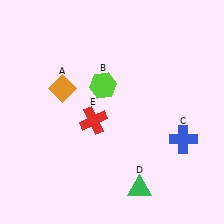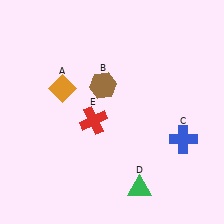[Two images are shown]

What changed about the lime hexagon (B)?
In Image 1, B is lime. In Image 2, it changed to brown.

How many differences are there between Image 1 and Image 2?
There is 1 difference between the two images.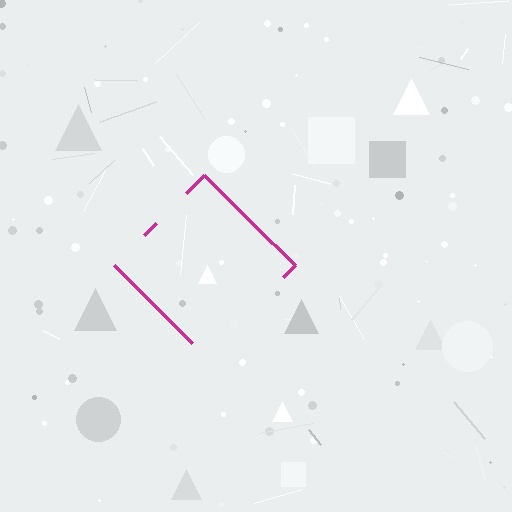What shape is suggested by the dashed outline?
The dashed outline suggests a diamond.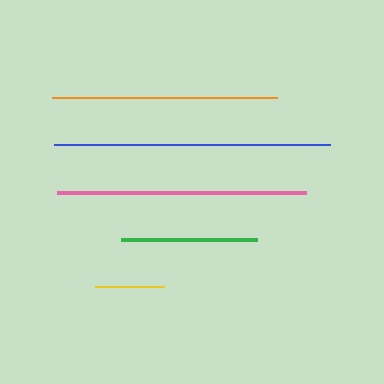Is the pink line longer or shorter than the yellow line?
The pink line is longer than the yellow line.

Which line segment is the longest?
The blue line is the longest at approximately 276 pixels.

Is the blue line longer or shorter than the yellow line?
The blue line is longer than the yellow line.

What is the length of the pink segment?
The pink segment is approximately 249 pixels long.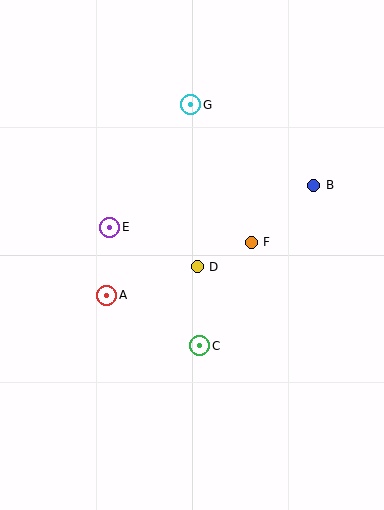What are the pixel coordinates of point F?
Point F is at (251, 242).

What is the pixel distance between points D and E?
The distance between D and E is 96 pixels.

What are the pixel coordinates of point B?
Point B is at (314, 185).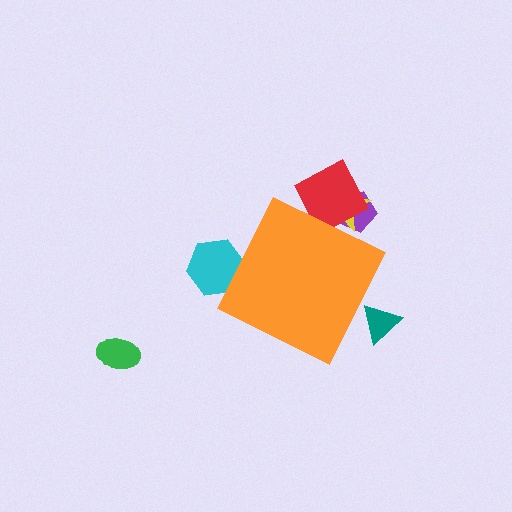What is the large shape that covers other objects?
An orange diamond.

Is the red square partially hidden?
Yes, the red square is partially hidden behind the orange diamond.